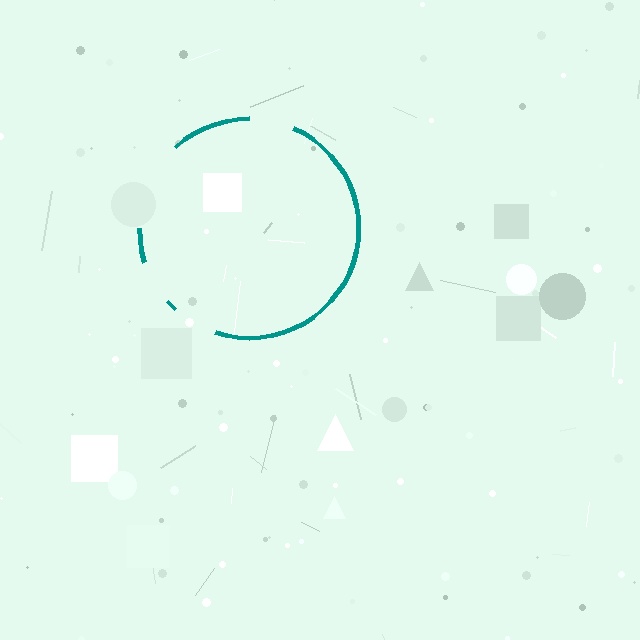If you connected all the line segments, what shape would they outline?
They would outline a circle.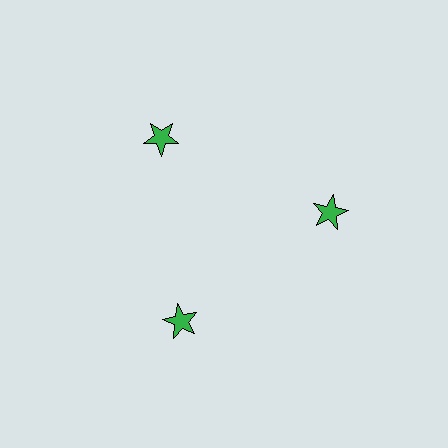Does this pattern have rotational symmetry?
Yes, this pattern has 3-fold rotational symmetry. It looks the same after rotating 120 degrees around the center.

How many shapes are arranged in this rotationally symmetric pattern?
There are 3 shapes, arranged in 3 groups of 1.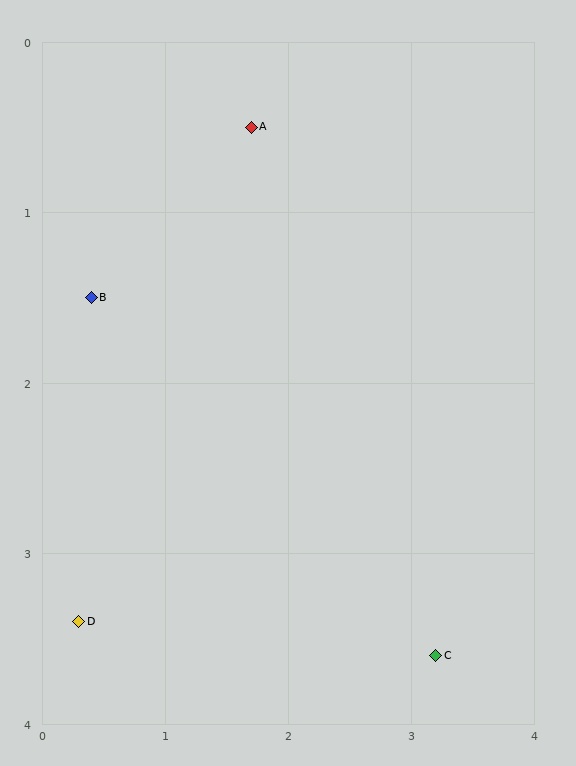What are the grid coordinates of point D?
Point D is at approximately (0.3, 3.4).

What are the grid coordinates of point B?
Point B is at approximately (0.4, 1.5).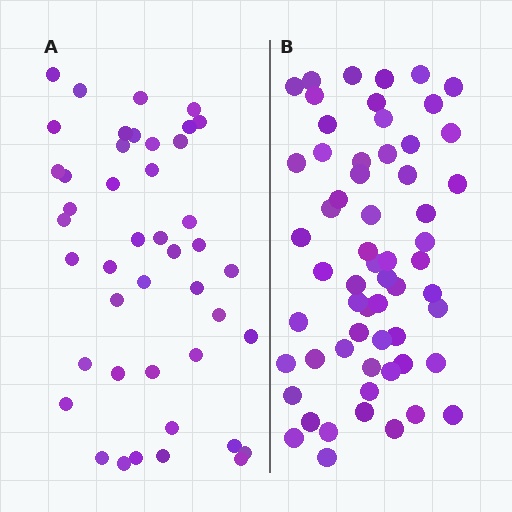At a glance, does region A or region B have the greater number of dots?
Region B (the right region) has more dots.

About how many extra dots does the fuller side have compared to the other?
Region B has approximately 15 more dots than region A.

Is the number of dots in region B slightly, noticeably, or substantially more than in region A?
Region B has noticeably more, but not dramatically so. The ratio is roughly 1.4 to 1.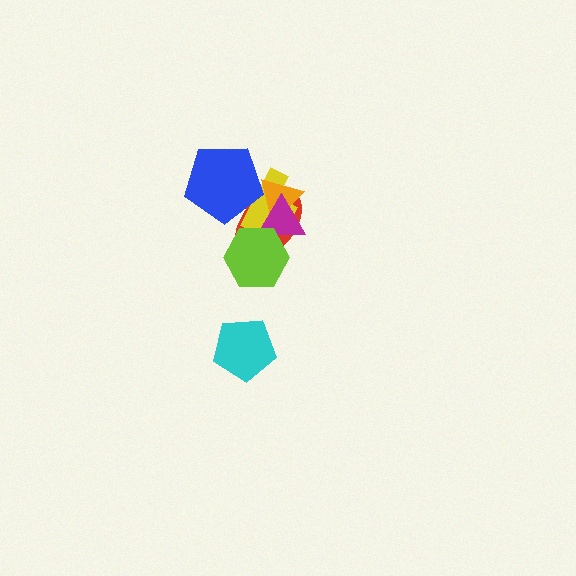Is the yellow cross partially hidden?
Yes, it is partially covered by another shape.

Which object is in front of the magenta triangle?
The lime hexagon is in front of the magenta triangle.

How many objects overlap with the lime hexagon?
3 objects overlap with the lime hexagon.